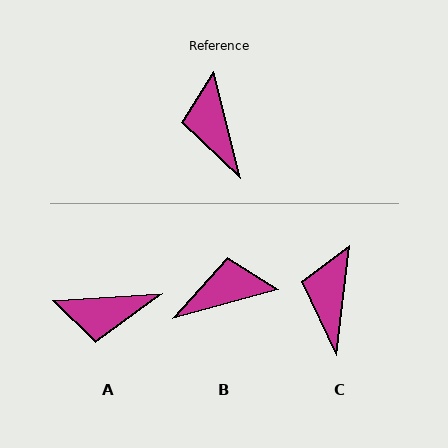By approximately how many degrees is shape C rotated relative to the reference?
Approximately 21 degrees clockwise.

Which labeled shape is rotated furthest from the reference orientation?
B, about 89 degrees away.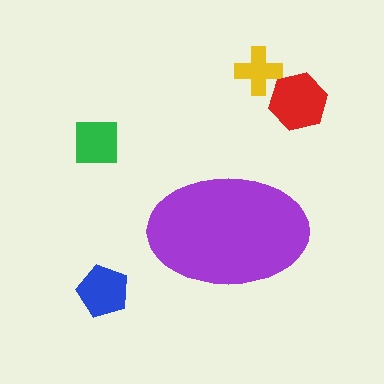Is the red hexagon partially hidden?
No, the red hexagon is fully visible.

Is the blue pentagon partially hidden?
No, the blue pentagon is fully visible.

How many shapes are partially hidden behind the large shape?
0 shapes are partially hidden.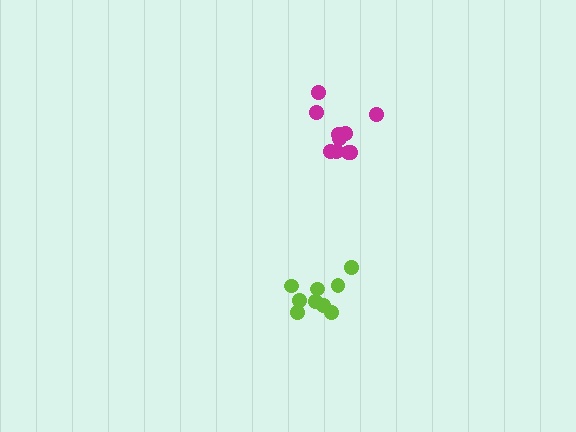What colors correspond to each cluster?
The clusters are colored: lime, magenta.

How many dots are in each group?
Group 1: 9 dots, Group 2: 10 dots (19 total).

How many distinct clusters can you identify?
There are 2 distinct clusters.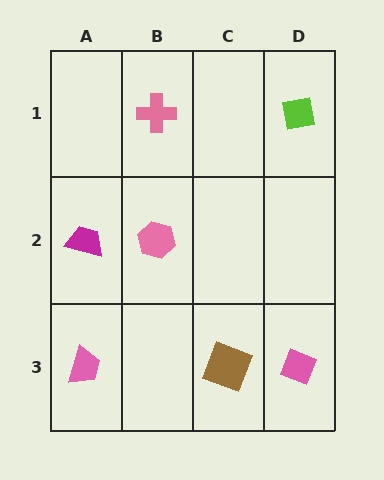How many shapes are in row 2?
2 shapes.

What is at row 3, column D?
A pink diamond.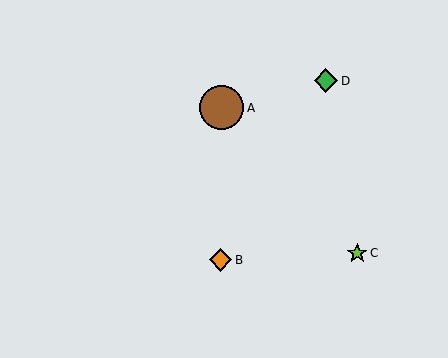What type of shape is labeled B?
Shape B is an orange diamond.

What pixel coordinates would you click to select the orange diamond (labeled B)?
Click at (220, 260) to select the orange diamond B.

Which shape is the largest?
The brown circle (labeled A) is the largest.